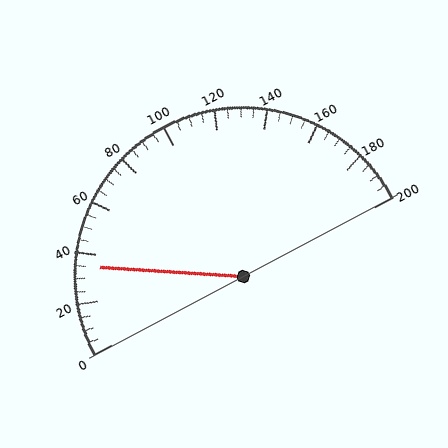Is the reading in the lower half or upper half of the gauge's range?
The reading is in the lower half of the range (0 to 200).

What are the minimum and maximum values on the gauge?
The gauge ranges from 0 to 200.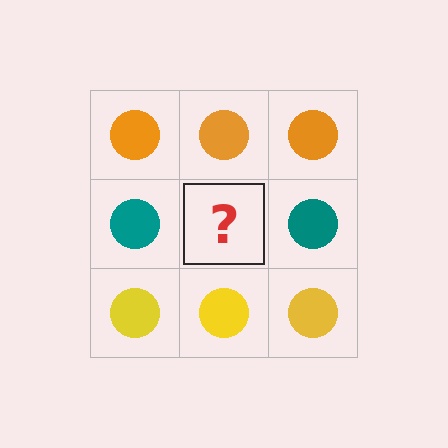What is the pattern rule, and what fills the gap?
The rule is that each row has a consistent color. The gap should be filled with a teal circle.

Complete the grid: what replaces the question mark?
The question mark should be replaced with a teal circle.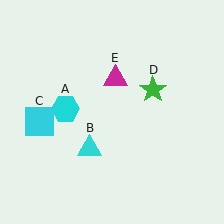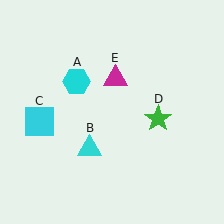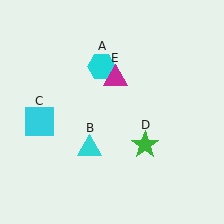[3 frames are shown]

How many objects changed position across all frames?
2 objects changed position: cyan hexagon (object A), green star (object D).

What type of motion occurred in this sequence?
The cyan hexagon (object A), green star (object D) rotated clockwise around the center of the scene.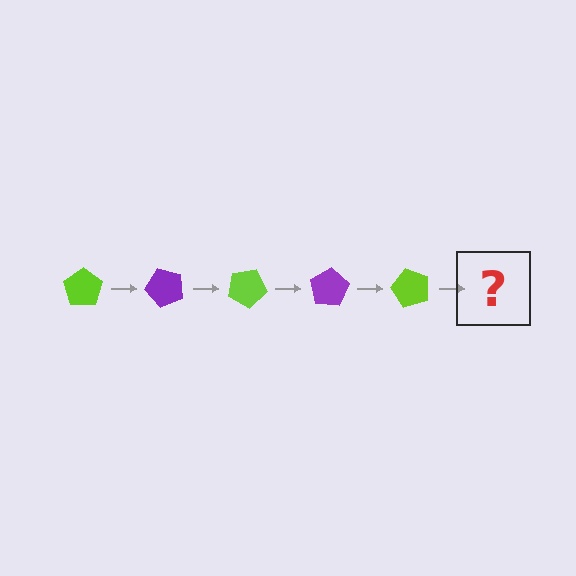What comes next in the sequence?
The next element should be a purple pentagon, rotated 250 degrees from the start.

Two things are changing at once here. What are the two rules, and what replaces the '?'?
The two rules are that it rotates 50 degrees each step and the color cycles through lime and purple. The '?' should be a purple pentagon, rotated 250 degrees from the start.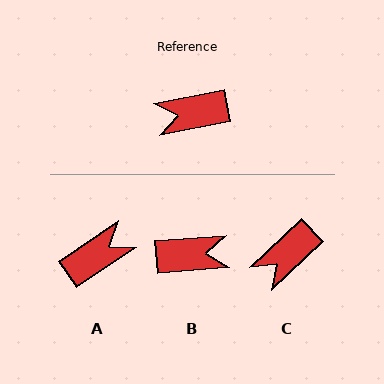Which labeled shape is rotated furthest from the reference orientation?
B, about 174 degrees away.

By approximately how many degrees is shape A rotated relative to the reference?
Approximately 157 degrees clockwise.